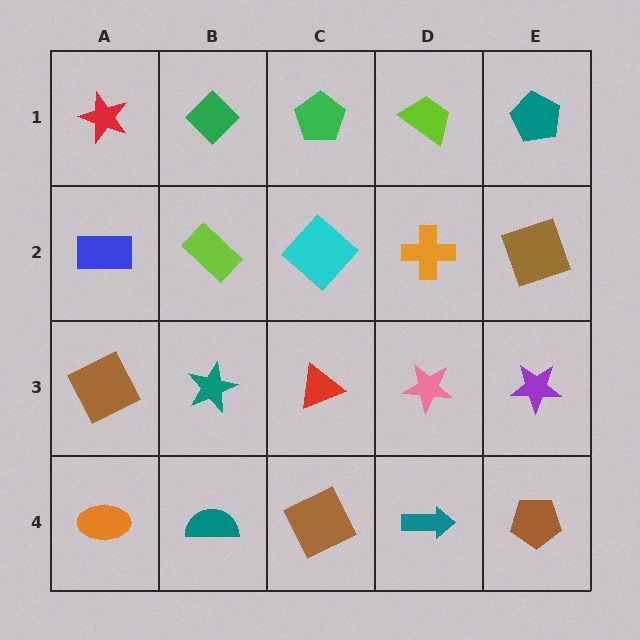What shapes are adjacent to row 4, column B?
A teal star (row 3, column B), an orange ellipse (row 4, column A), a brown square (row 4, column C).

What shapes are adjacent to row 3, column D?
An orange cross (row 2, column D), a teal arrow (row 4, column D), a red triangle (row 3, column C), a purple star (row 3, column E).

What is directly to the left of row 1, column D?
A green pentagon.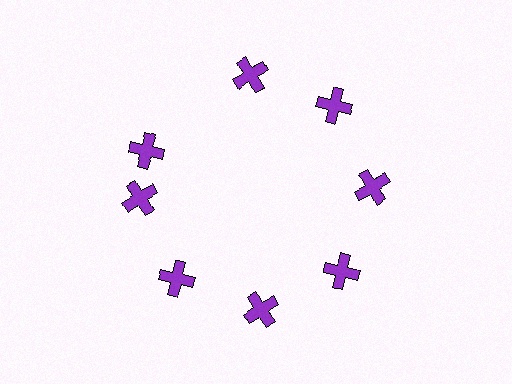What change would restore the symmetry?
The symmetry would be restored by rotating it back into even spacing with its neighbors so that all 8 crosses sit at equal angles and equal distance from the center.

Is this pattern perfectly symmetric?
No. The 8 purple crosses are arranged in a ring, but one element near the 10 o'clock position is rotated out of alignment along the ring, breaking the 8-fold rotational symmetry.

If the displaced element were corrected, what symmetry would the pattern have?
It would have 8-fold rotational symmetry — the pattern would map onto itself every 45 degrees.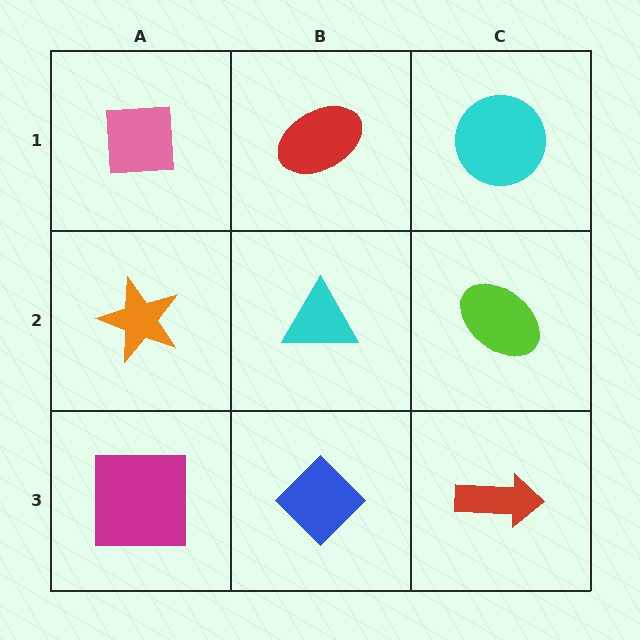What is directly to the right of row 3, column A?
A blue diamond.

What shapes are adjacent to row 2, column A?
A pink square (row 1, column A), a magenta square (row 3, column A), a cyan triangle (row 2, column B).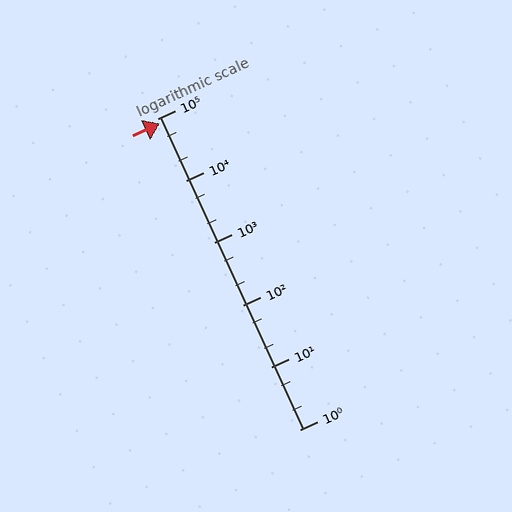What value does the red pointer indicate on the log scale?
The pointer indicates approximately 82000.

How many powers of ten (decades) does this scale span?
The scale spans 5 decades, from 1 to 100000.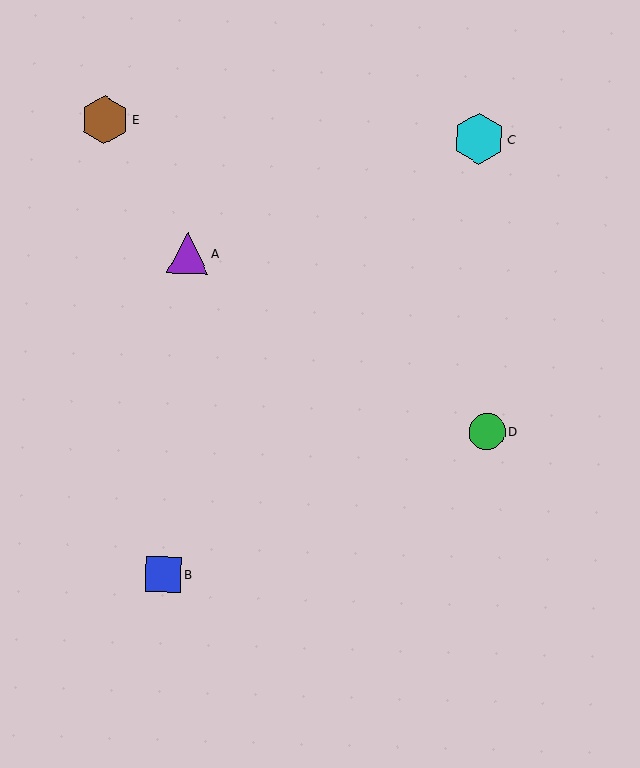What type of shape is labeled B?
Shape B is a blue square.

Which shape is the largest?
The cyan hexagon (labeled C) is the largest.